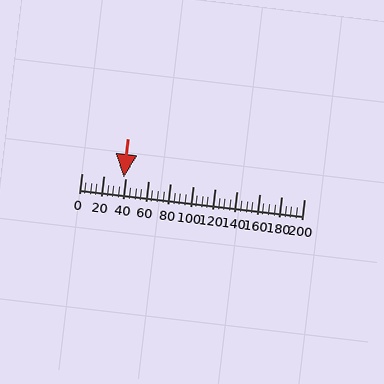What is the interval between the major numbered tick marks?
The major tick marks are spaced 20 units apart.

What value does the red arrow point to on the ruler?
The red arrow points to approximately 38.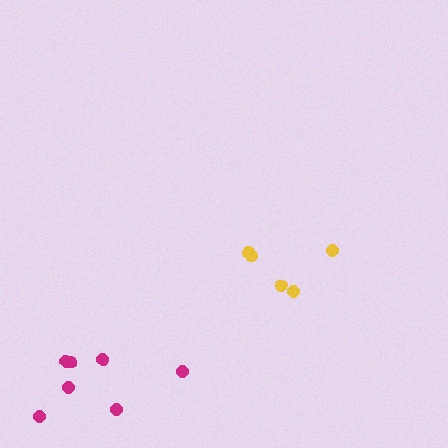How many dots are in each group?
Group 1: 5 dots, Group 2: 7 dots (12 total).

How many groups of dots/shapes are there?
There are 2 groups.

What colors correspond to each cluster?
The clusters are colored: yellow, magenta.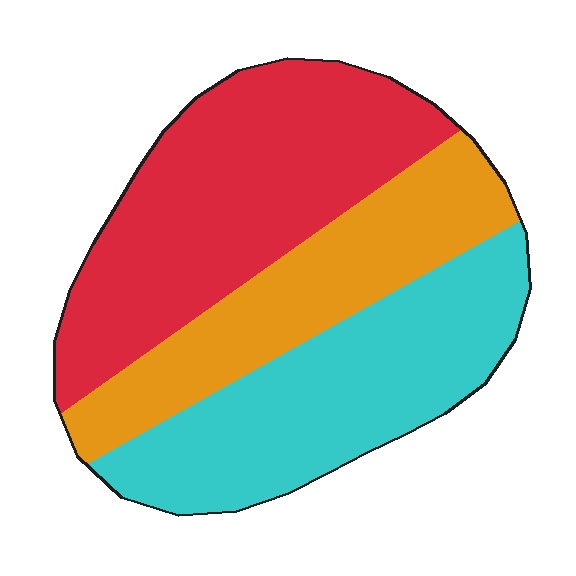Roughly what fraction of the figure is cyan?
Cyan takes up between a quarter and a half of the figure.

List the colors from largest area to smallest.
From largest to smallest: red, cyan, orange.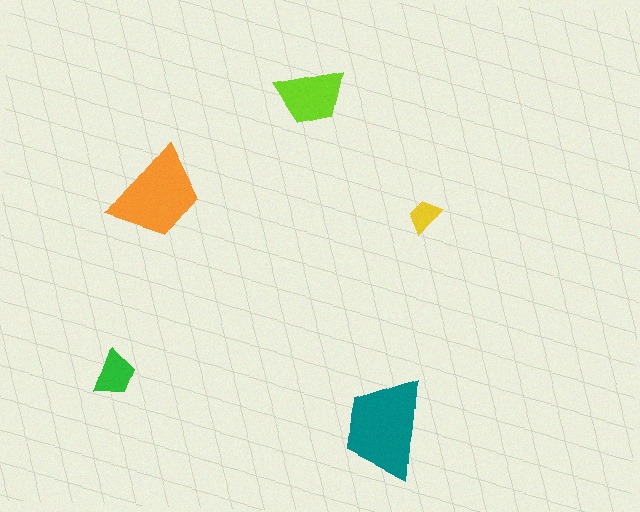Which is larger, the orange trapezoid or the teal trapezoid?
The teal one.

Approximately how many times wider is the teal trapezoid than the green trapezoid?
About 2 times wider.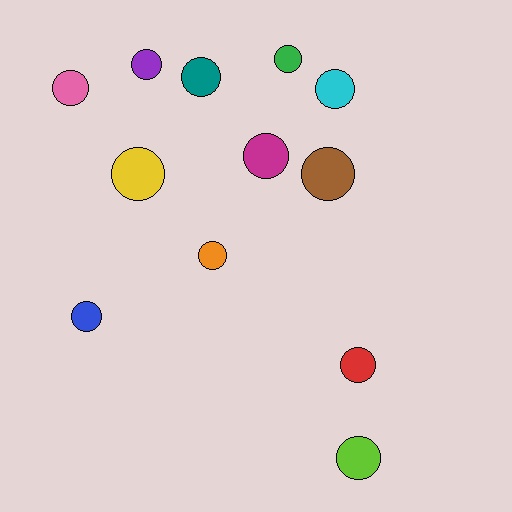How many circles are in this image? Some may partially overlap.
There are 12 circles.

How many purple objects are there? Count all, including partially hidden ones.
There is 1 purple object.